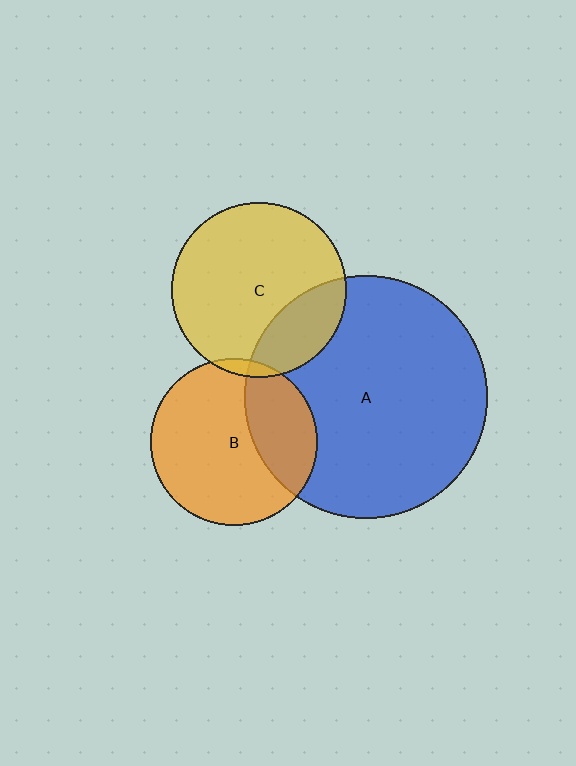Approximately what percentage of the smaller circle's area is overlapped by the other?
Approximately 30%.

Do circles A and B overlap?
Yes.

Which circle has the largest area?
Circle A (blue).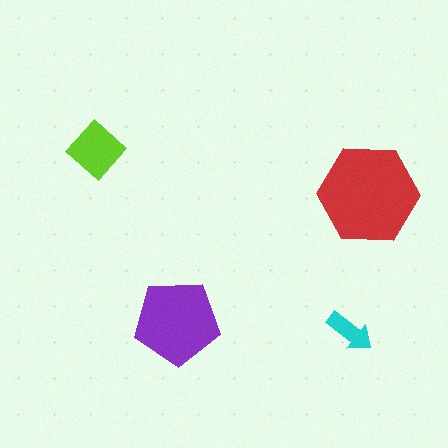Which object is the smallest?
The cyan arrow.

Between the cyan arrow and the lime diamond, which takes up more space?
The lime diamond.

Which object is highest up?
The lime diamond is topmost.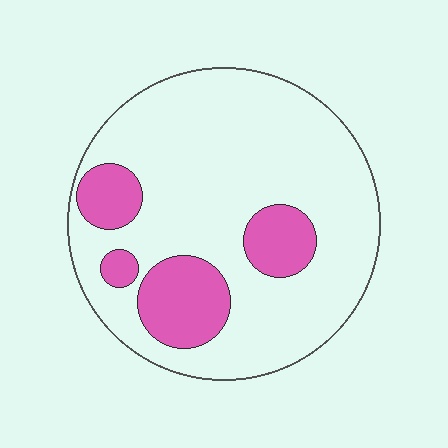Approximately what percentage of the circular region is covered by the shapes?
Approximately 20%.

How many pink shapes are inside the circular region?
4.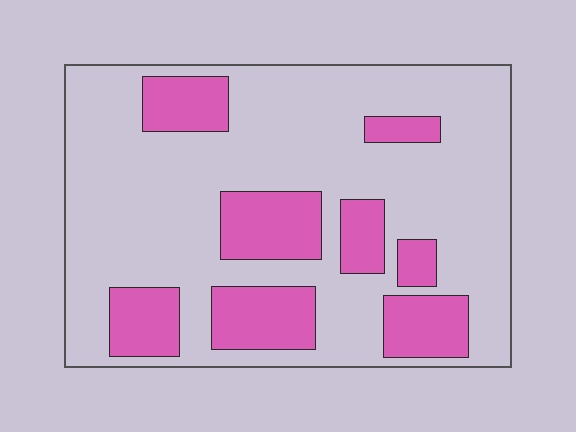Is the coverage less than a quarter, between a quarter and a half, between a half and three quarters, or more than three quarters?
Between a quarter and a half.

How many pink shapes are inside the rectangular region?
8.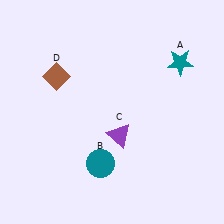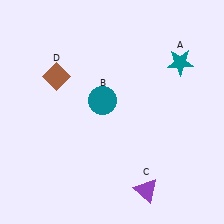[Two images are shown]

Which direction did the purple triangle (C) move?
The purple triangle (C) moved down.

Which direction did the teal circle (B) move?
The teal circle (B) moved up.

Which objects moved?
The objects that moved are: the teal circle (B), the purple triangle (C).